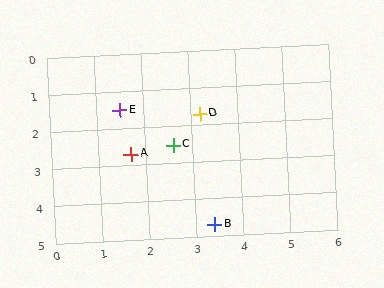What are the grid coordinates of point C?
Point C is at approximately (2.6, 2.5).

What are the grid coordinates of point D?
Point D is at approximately (3.2, 1.7).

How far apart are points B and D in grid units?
Points B and D are about 3.0 grid units apart.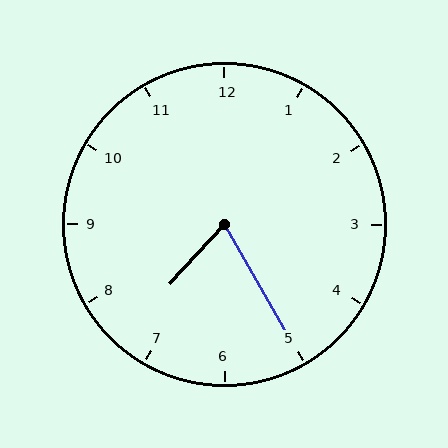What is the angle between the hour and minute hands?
Approximately 72 degrees.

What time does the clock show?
7:25.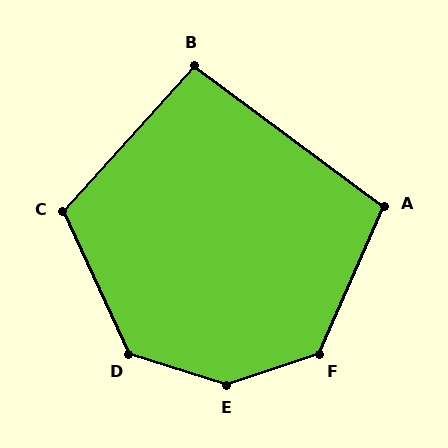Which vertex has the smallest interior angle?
B, at approximately 95 degrees.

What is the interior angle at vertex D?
Approximately 132 degrees (obtuse).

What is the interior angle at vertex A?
Approximately 103 degrees (obtuse).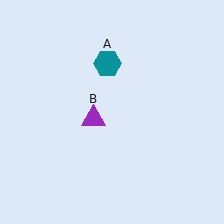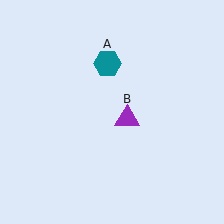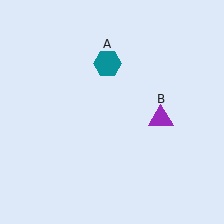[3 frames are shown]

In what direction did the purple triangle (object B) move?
The purple triangle (object B) moved right.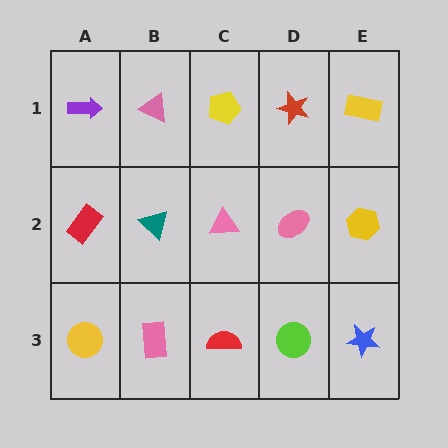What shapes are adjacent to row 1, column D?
A pink ellipse (row 2, column D), a yellow pentagon (row 1, column C), a yellow rectangle (row 1, column E).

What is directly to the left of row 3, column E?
A lime circle.